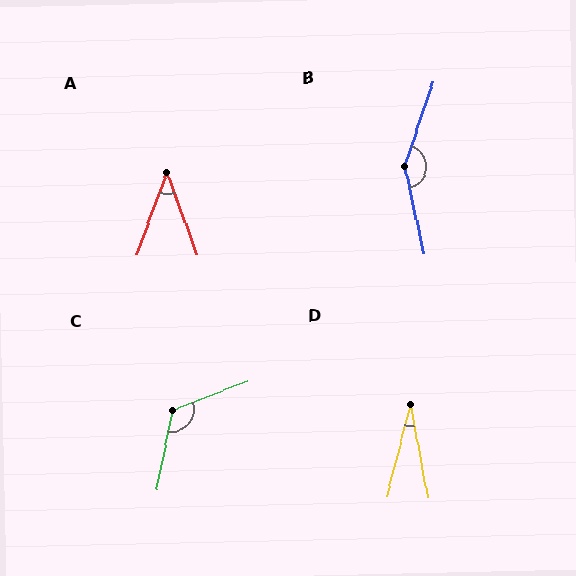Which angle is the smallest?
D, at approximately 25 degrees.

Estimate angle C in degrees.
Approximately 122 degrees.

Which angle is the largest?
B, at approximately 149 degrees.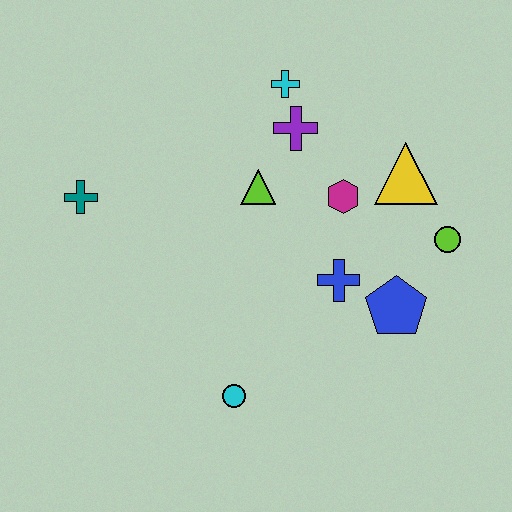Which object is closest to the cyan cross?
The purple cross is closest to the cyan cross.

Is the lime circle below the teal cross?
Yes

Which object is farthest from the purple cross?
The cyan circle is farthest from the purple cross.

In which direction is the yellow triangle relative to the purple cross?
The yellow triangle is to the right of the purple cross.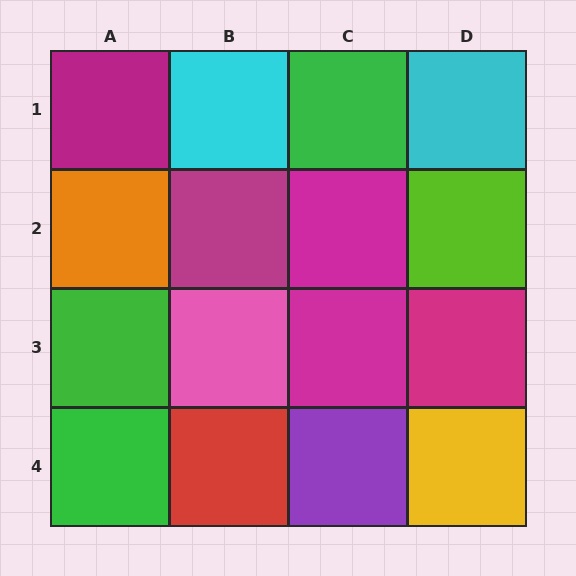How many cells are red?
1 cell is red.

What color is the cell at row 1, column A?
Magenta.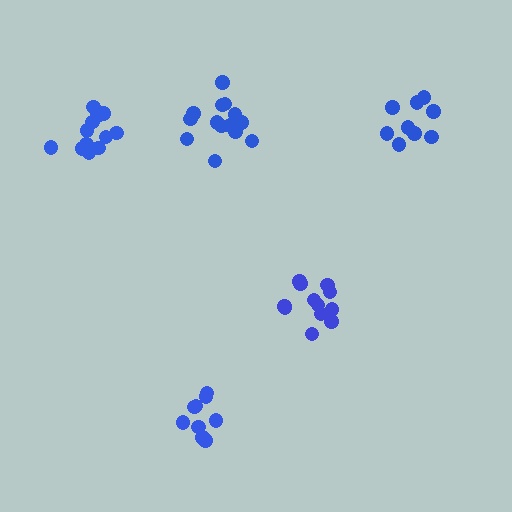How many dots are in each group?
Group 1: 14 dots, Group 2: 9 dots, Group 3: 13 dots, Group 4: 9 dots, Group 5: 12 dots (57 total).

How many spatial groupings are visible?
There are 5 spatial groupings.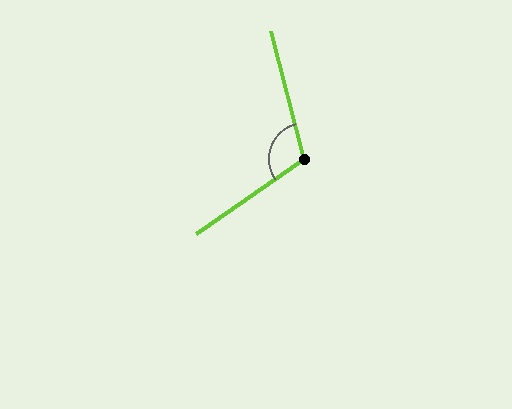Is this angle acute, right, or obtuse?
It is obtuse.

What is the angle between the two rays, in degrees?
Approximately 110 degrees.